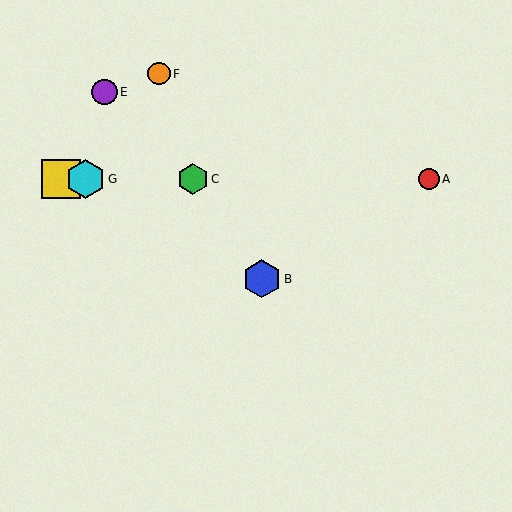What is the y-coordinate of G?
Object G is at y≈179.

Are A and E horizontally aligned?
No, A is at y≈179 and E is at y≈92.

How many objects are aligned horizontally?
4 objects (A, C, D, G) are aligned horizontally.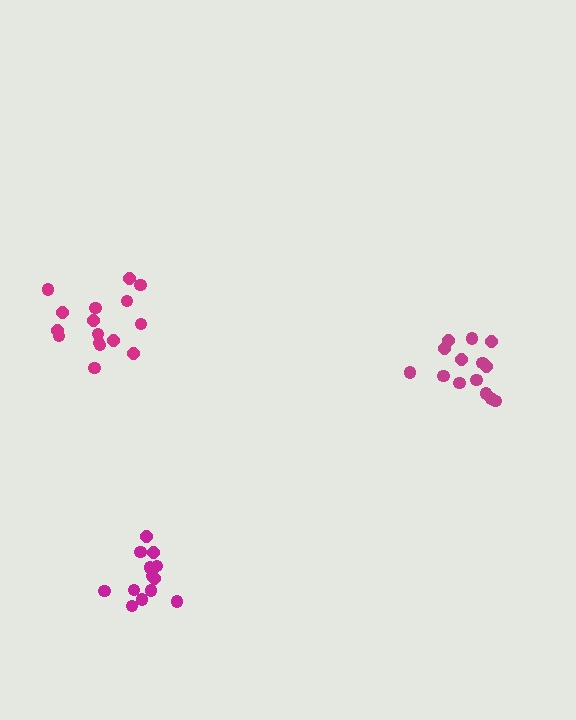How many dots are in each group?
Group 1: 14 dots, Group 2: 13 dots, Group 3: 16 dots (43 total).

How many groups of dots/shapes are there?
There are 3 groups.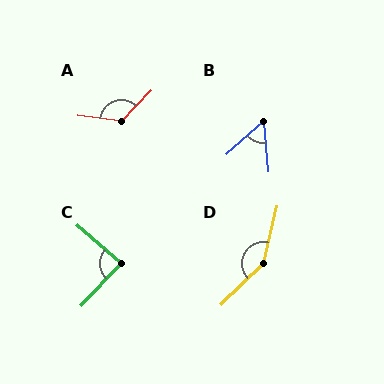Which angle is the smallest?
B, at approximately 53 degrees.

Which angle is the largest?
D, at approximately 147 degrees.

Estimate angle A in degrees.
Approximately 127 degrees.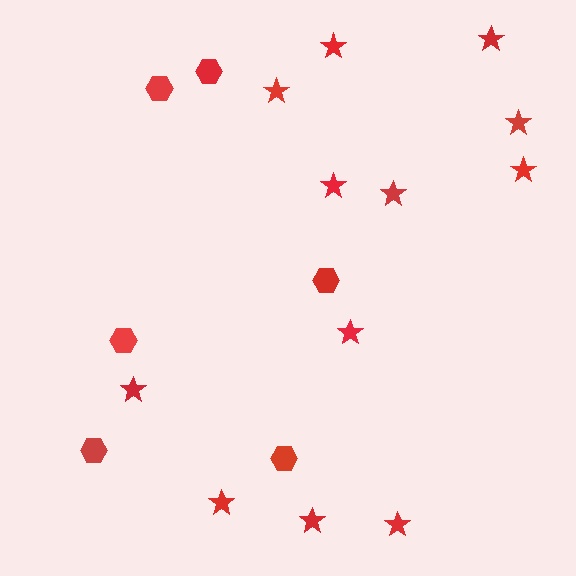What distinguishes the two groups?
There are 2 groups: one group of hexagons (6) and one group of stars (12).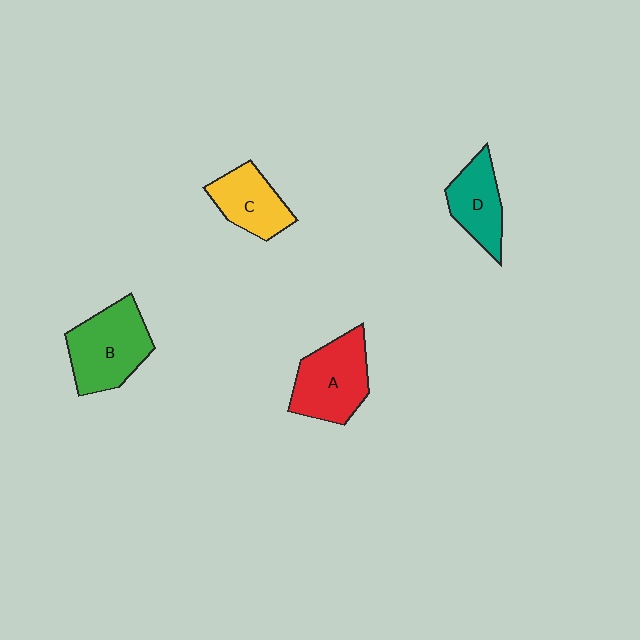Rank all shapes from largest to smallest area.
From largest to smallest: B (green), A (red), C (yellow), D (teal).